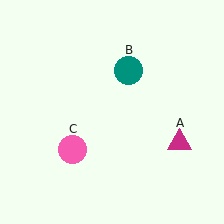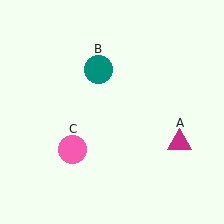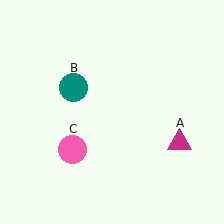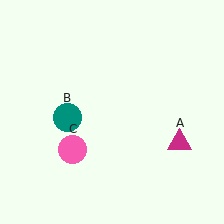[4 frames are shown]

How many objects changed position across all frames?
1 object changed position: teal circle (object B).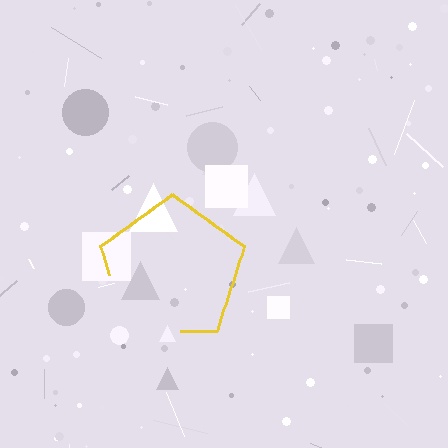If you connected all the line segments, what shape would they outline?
They would outline a pentagon.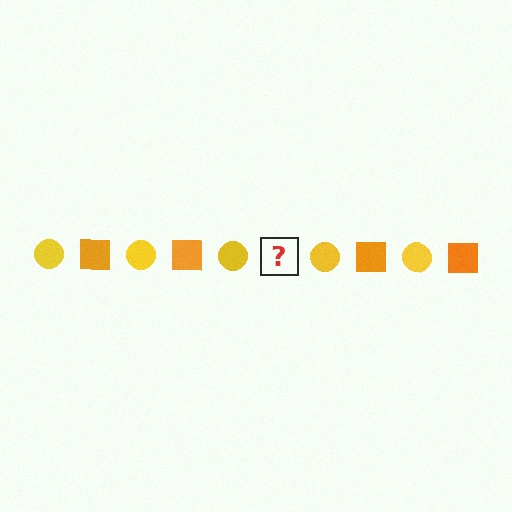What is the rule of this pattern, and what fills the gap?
The rule is that the pattern alternates between yellow circle and orange square. The gap should be filled with an orange square.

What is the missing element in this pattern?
The missing element is an orange square.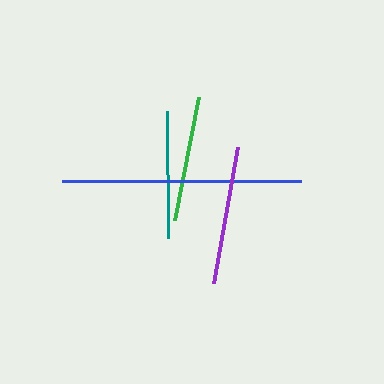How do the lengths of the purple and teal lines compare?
The purple and teal lines are approximately the same length.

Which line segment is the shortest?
The green line is the shortest at approximately 126 pixels.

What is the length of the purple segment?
The purple segment is approximately 138 pixels long.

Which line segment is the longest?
The blue line is the longest at approximately 238 pixels.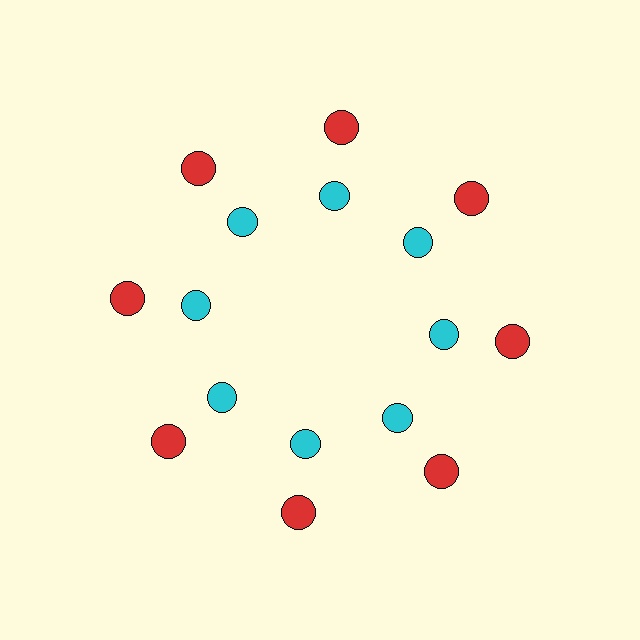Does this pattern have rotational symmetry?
Yes, this pattern has 8-fold rotational symmetry. It looks the same after rotating 45 degrees around the center.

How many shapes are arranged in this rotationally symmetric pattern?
There are 16 shapes, arranged in 8 groups of 2.